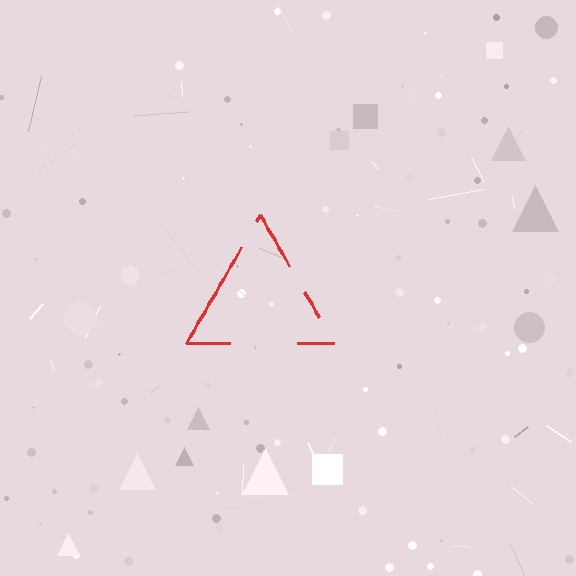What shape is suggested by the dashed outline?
The dashed outline suggests a triangle.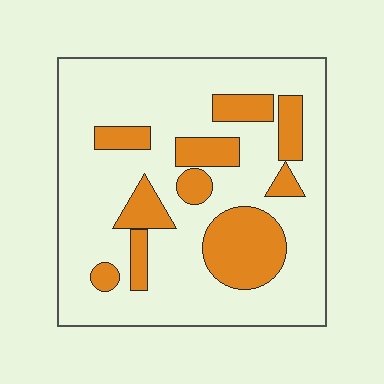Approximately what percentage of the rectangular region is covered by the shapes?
Approximately 25%.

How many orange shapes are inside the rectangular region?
10.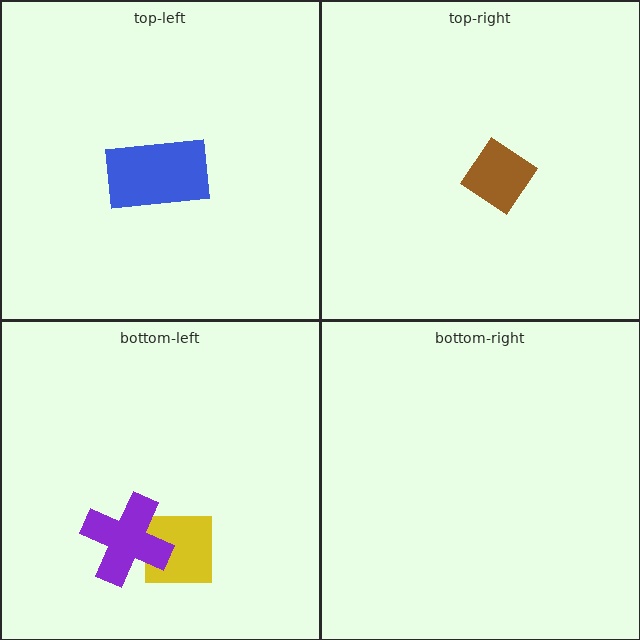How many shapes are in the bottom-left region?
2.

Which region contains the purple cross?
The bottom-left region.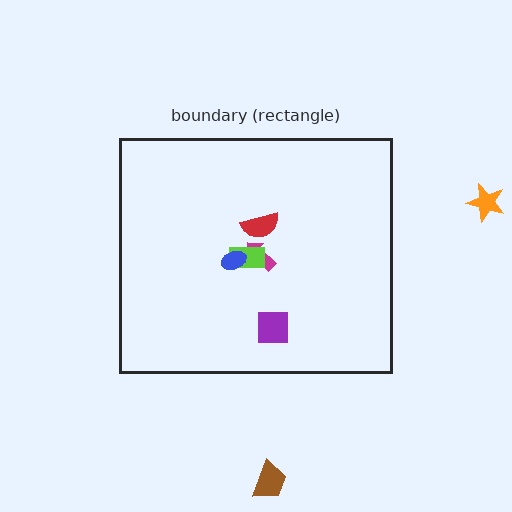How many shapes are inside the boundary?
5 inside, 2 outside.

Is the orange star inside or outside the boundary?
Outside.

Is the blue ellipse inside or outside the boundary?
Inside.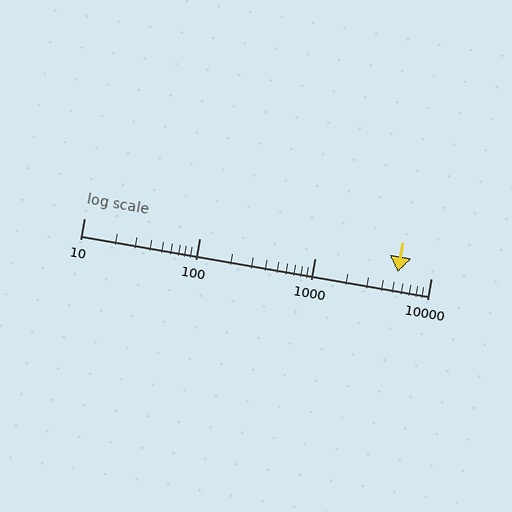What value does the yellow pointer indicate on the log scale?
The pointer indicates approximately 5200.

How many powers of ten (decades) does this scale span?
The scale spans 3 decades, from 10 to 10000.